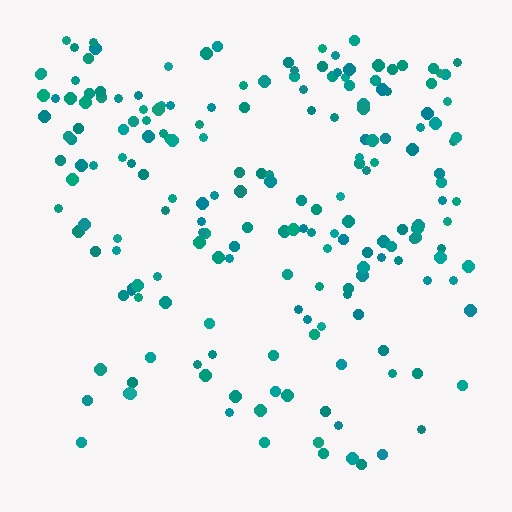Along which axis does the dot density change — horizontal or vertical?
Vertical.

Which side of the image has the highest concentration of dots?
The top.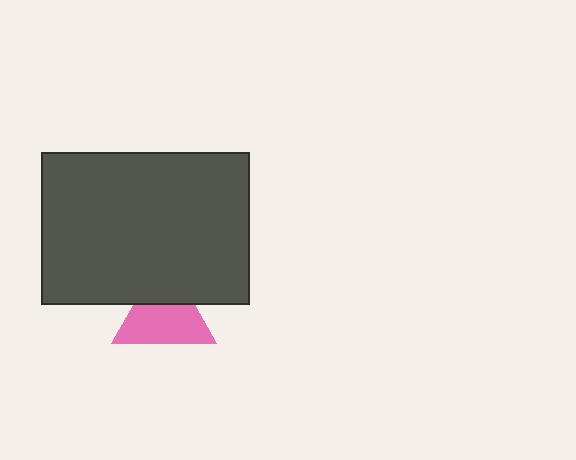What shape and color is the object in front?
The object in front is a dark gray rectangle.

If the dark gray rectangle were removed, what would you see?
You would see the complete pink triangle.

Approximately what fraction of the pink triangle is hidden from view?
Roughly 35% of the pink triangle is hidden behind the dark gray rectangle.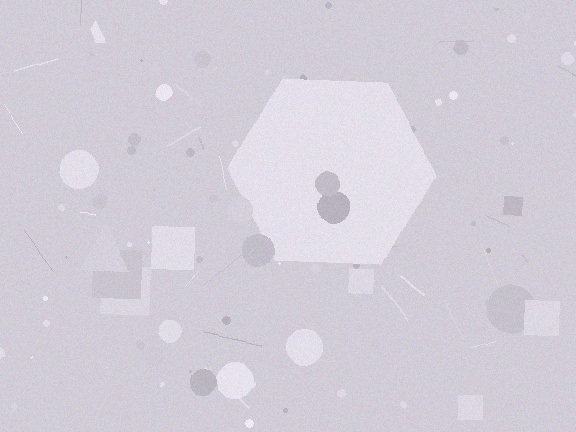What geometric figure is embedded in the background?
A hexagon is embedded in the background.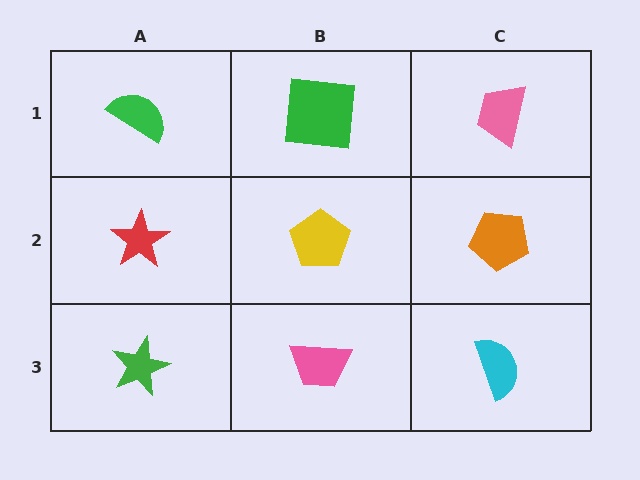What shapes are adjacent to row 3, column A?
A red star (row 2, column A), a pink trapezoid (row 3, column B).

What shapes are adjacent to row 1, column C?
An orange pentagon (row 2, column C), a green square (row 1, column B).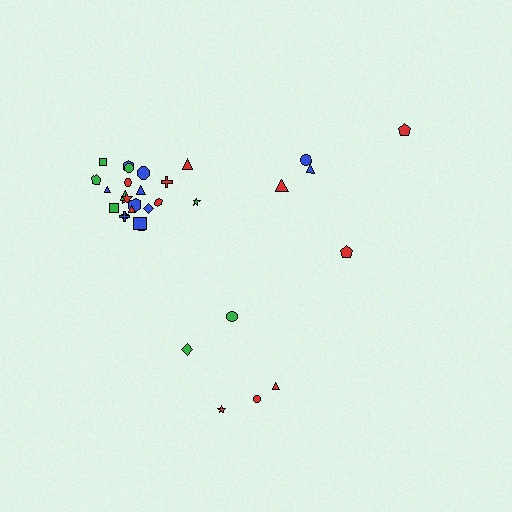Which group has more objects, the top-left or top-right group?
The top-left group.